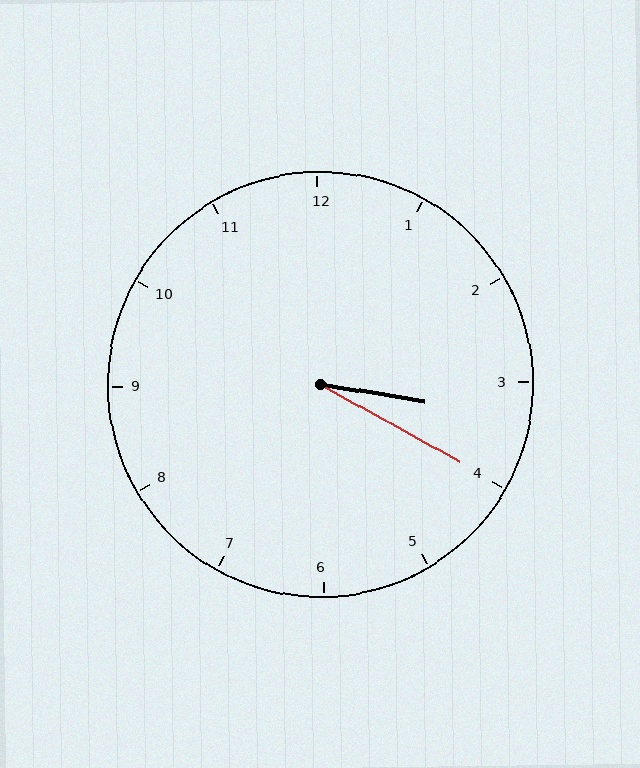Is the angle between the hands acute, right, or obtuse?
It is acute.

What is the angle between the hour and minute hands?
Approximately 20 degrees.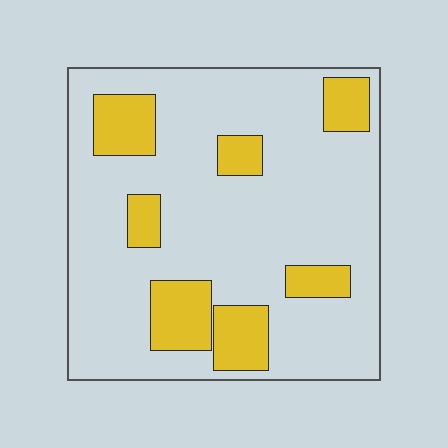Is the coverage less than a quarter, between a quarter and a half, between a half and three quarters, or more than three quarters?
Less than a quarter.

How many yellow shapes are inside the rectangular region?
7.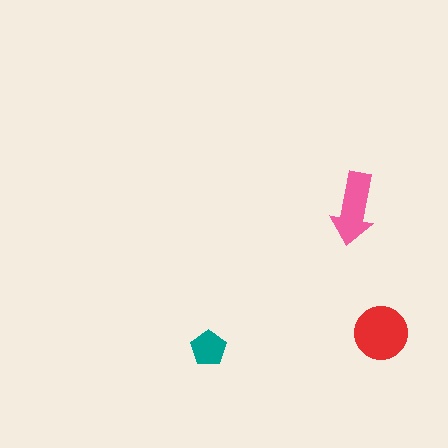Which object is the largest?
The red circle.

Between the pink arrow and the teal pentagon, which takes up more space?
The pink arrow.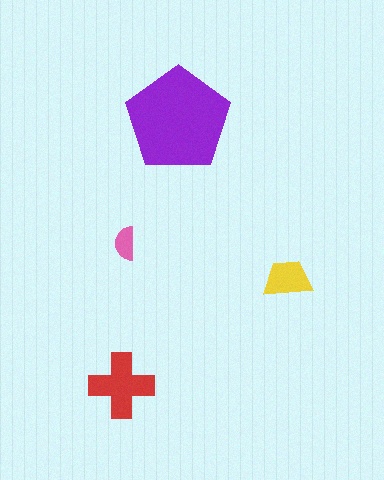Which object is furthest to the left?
The red cross is leftmost.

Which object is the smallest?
The pink semicircle.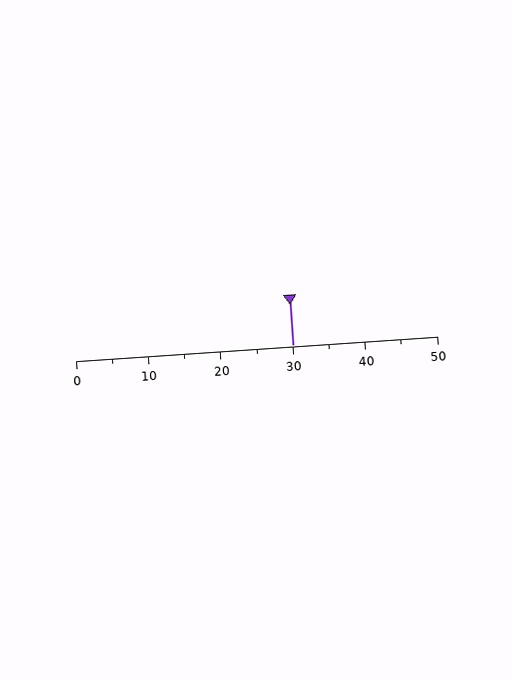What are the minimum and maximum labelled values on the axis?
The axis runs from 0 to 50.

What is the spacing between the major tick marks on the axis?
The major ticks are spaced 10 apart.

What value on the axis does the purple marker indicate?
The marker indicates approximately 30.